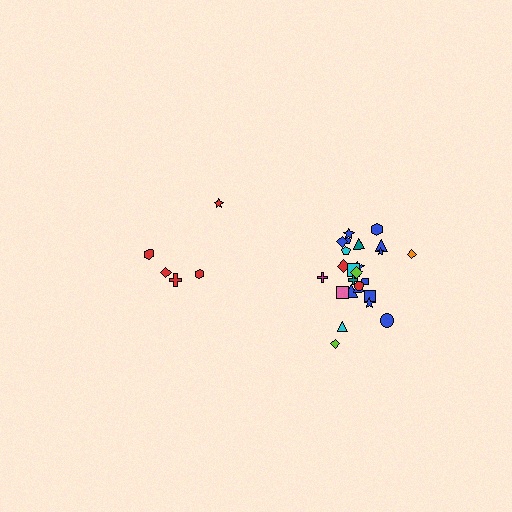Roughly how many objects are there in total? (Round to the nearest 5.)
Roughly 30 objects in total.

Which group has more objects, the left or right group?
The right group.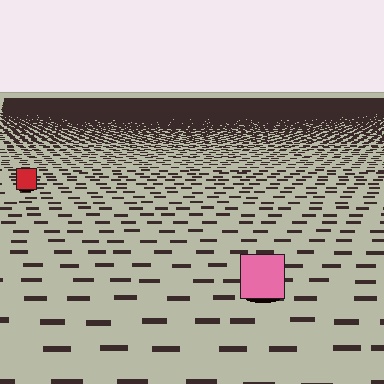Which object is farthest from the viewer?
The red square is farthest from the viewer. It appears smaller and the ground texture around it is denser.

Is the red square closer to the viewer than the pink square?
No. The pink square is closer — you can tell from the texture gradient: the ground texture is coarser near it.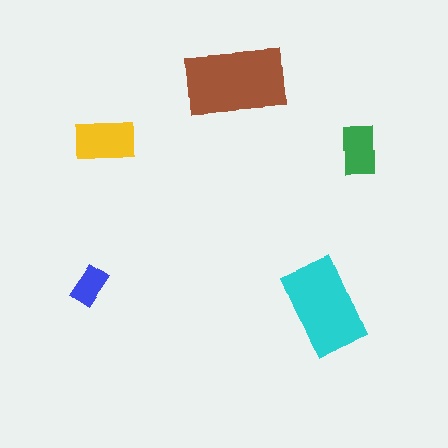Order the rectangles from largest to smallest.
the brown one, the cyan one, the yellow one, the green one, the blue one.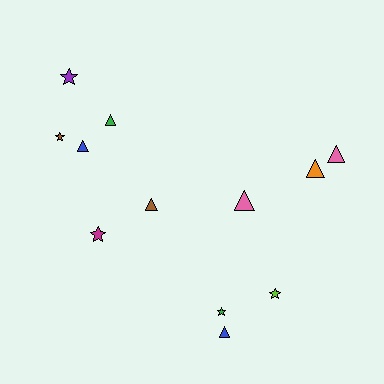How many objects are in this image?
There are 12 objects.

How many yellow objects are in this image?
There are no yellow objects.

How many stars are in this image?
There are 5 stars.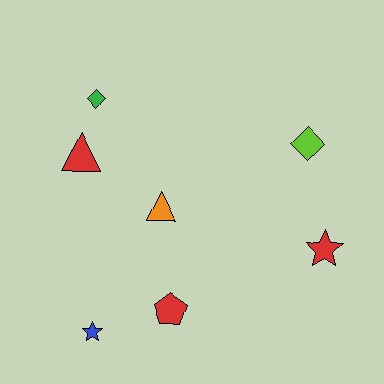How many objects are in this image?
There are 7 objects.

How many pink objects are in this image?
There are no pink objects.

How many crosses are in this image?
There are no crosses.